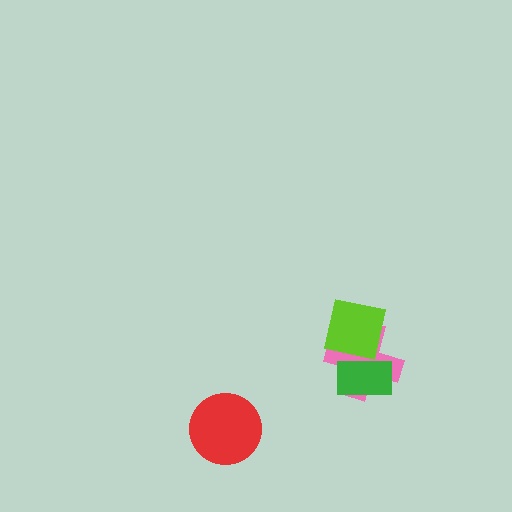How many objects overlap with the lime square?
2 objects overlap with the lime square.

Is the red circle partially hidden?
No, no other shape covers it.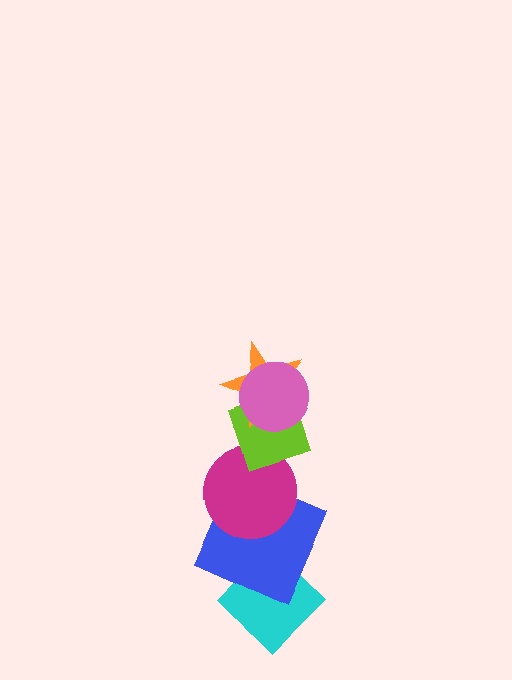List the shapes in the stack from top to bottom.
From top to bottom: the pink circle, the orange star, the lime diamond, the magenta circle, the blue square, the cyan diamond.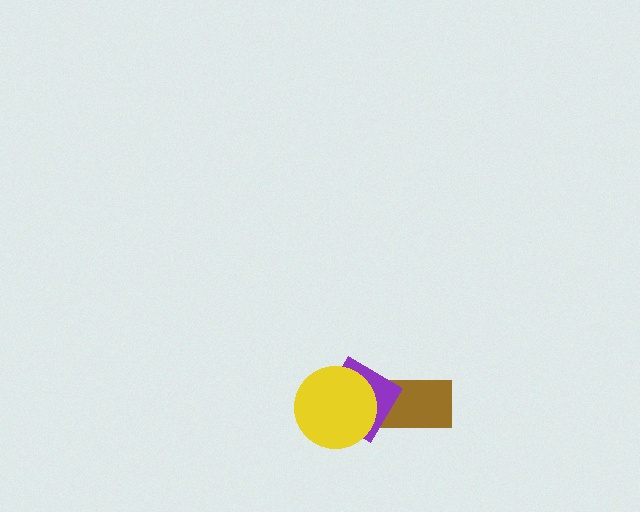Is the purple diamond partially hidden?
Yes, it is partially covered by another shape.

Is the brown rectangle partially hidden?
Yes, it is partially covered by another shape.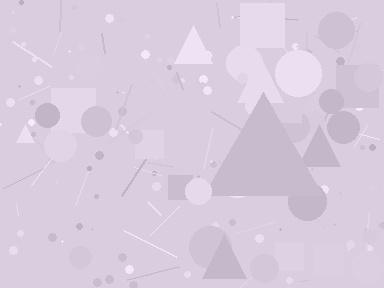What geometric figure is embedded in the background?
A triangle is embedded in the background.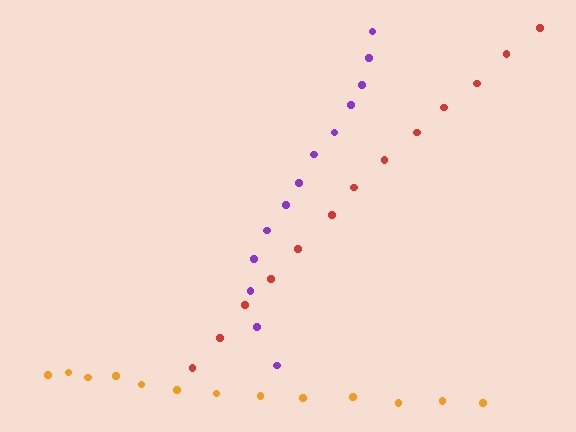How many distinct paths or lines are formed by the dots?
There are 3 distinct paths.